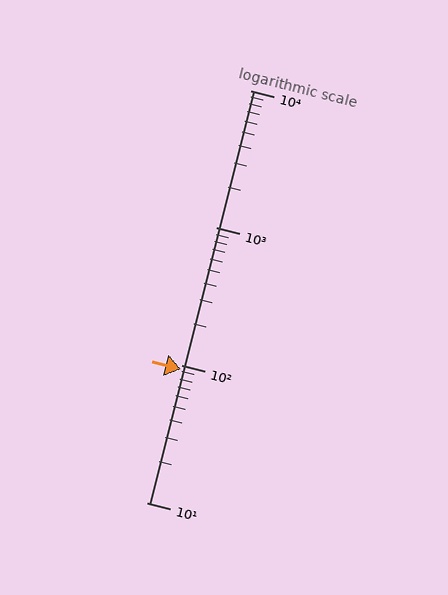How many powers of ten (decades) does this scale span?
The scale spans 3 decades, from 10 to 10000.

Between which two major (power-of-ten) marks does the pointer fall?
The pointer is between 10 and 100.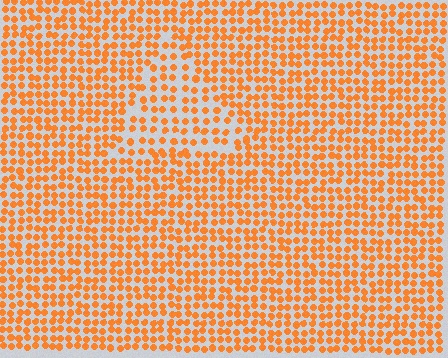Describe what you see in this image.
The image contains small orange elements arranged at two different densities. A triangle-shaped region is visible where the elements are less densely packed than the surrounding area.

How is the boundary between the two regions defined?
The boundary is defined by a change in element density (approximately 1.6x ratio). All elements are the same color, size, and shape.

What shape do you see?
I see a triangle.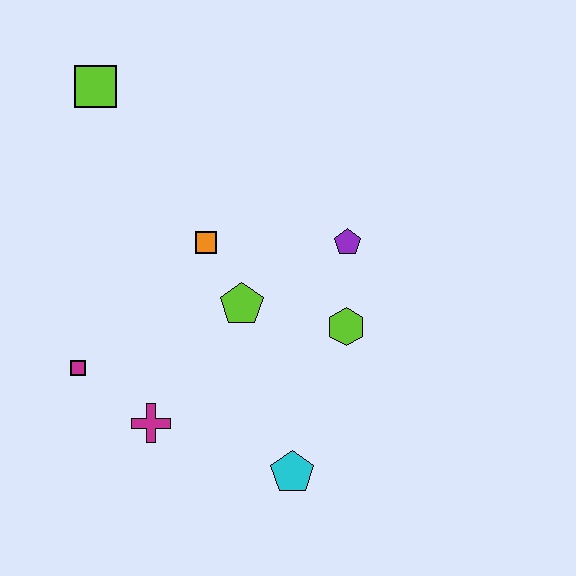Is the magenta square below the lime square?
Yes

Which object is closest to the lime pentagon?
The orange square is closest to the lime pentagon.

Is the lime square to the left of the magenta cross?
Yes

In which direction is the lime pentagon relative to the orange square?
The lime pentagon is below the orange square.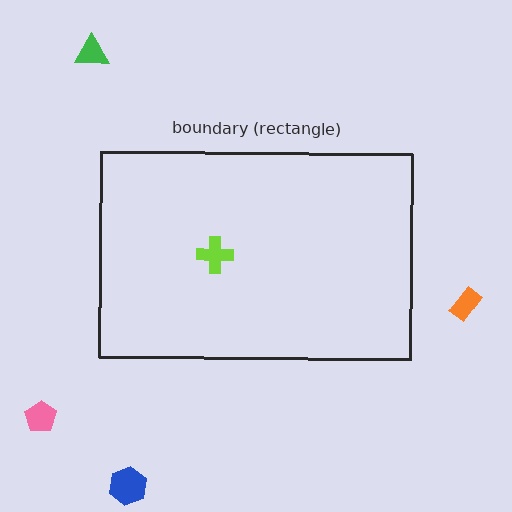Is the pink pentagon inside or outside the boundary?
Outside.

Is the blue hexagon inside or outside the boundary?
Outside.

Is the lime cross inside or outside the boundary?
Inside.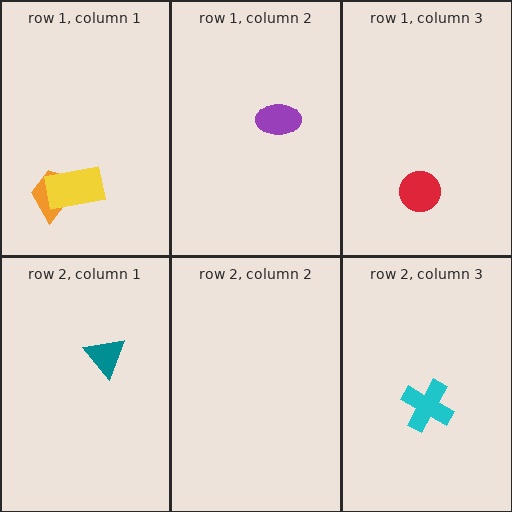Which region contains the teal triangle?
The row 2, column 1 region.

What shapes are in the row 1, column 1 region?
The orange trapezoid, the yellow rectangle.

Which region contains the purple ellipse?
The row 1, column 2 region.